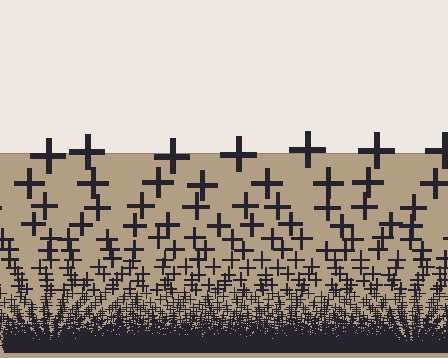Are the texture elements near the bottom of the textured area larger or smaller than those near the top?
Smaller. The gradient is inverted — elements near the bottom are smaller and denser.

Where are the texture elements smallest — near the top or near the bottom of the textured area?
Near the bottom.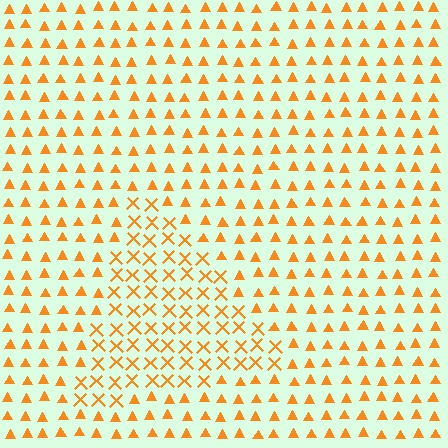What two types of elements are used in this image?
The image uses X marks inside the triangle region and triangles outside it.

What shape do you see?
I see a triangle.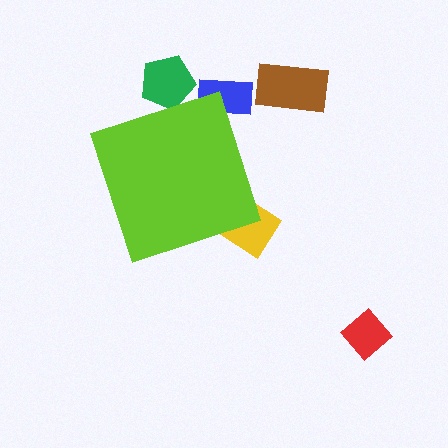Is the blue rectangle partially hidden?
Yes, the blue rectangle is partially hidden behind the lime diamond.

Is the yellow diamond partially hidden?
Yes, the yellow diamond is partially hidden behind the lime diamond.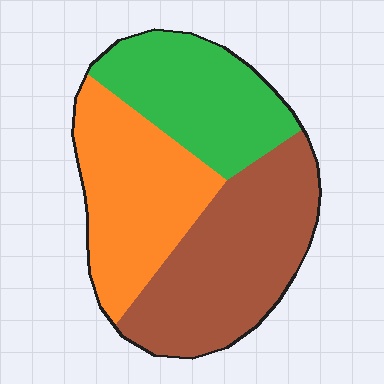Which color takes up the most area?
Brown, at roughly 40%.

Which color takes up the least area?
Green, at roughly 30%.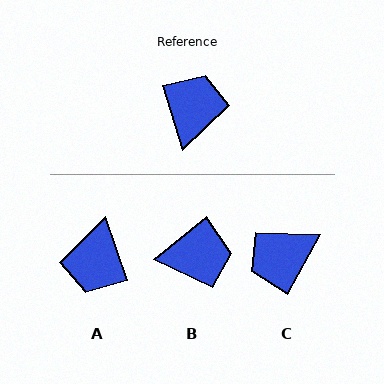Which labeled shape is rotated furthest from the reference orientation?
A, about 178 degrees away.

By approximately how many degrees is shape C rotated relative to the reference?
Approximately 134 degrees counter-clockwise.